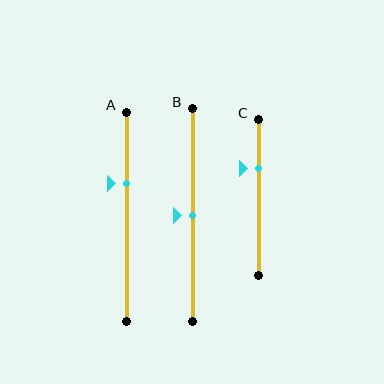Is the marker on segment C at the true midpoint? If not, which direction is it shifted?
No, the marker on segment C is shifted upward by about 19% of the segment length.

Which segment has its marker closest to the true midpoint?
Segment B has its marker closest to the true midpoint.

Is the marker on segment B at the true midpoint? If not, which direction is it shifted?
Yes, the marker on segment B is at the true midpoint.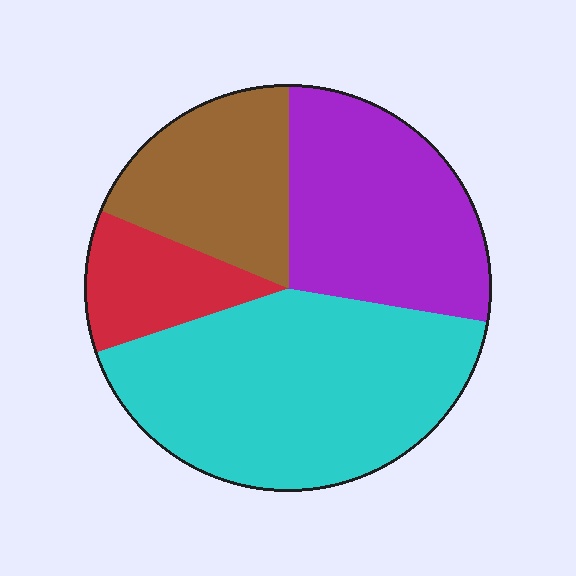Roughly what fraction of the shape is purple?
Purple covers around 30% of the shape.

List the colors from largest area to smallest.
From largest to smallest: cyan, purple, brown, red.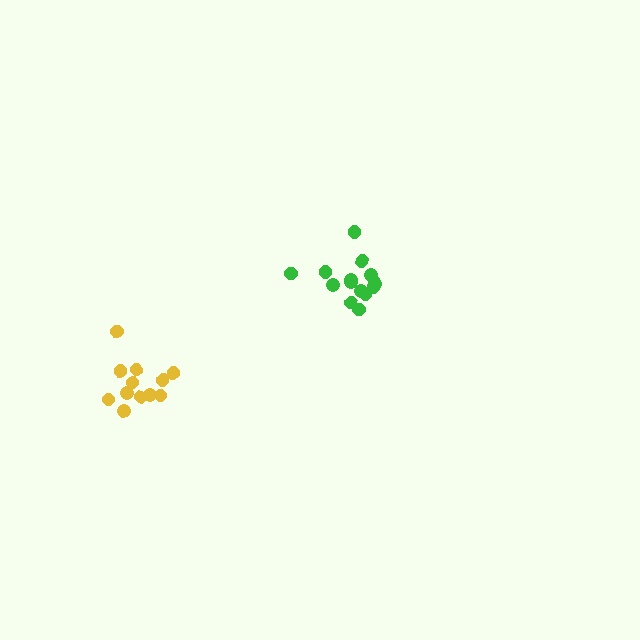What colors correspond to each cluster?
The clusters are colored: green, yellow.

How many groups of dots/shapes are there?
There are 2 groups.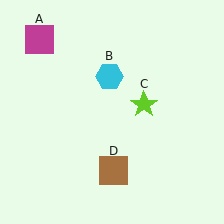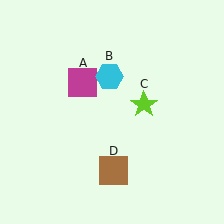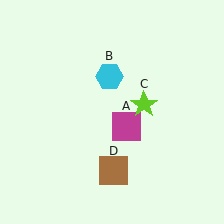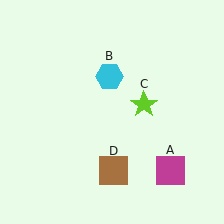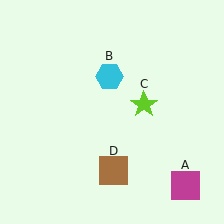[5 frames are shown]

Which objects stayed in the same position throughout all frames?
Cyan hexagon (object B) and lime star (object C) and brown square (object D) remained stationary.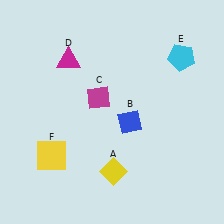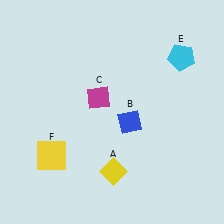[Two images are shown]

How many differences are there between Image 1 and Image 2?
There is 1 difference between the two images.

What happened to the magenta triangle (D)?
The magenta triangle (D) was removed in Image 2. It was in the top-left area of Image 1.